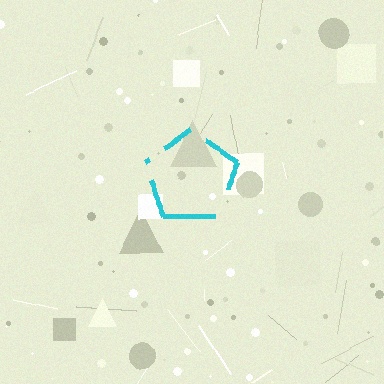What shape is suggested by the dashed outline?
The dashed outline suggests a pentagon.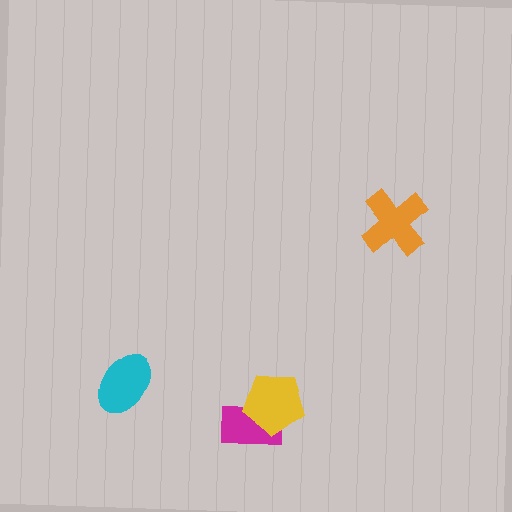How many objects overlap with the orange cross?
0 objects overlap with the orange cross.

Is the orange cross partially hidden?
No, no other shape covers it.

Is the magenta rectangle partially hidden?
Yes, it is partially covered by another shape.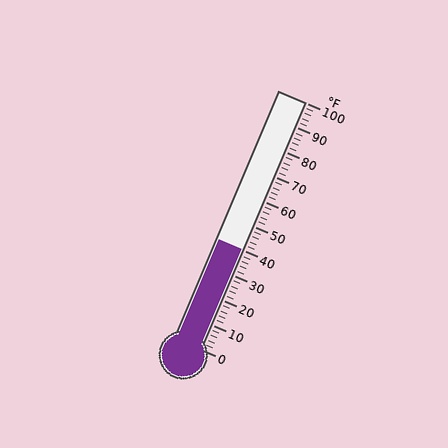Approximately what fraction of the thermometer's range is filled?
The thermometer is filled to approximately 40% of its range.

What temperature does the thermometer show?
The thermometer shows approximately 40°F.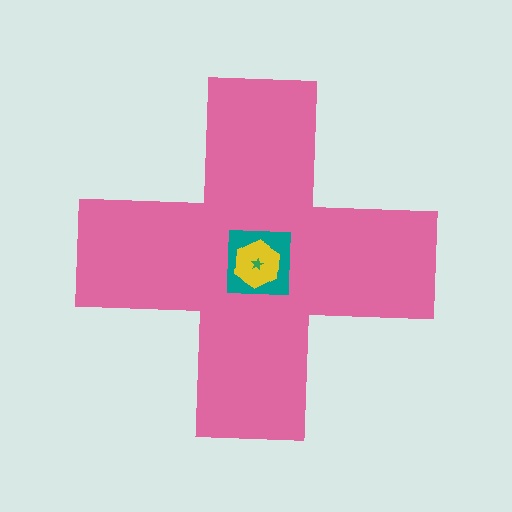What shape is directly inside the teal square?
The yellow hexagon.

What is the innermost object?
The green star.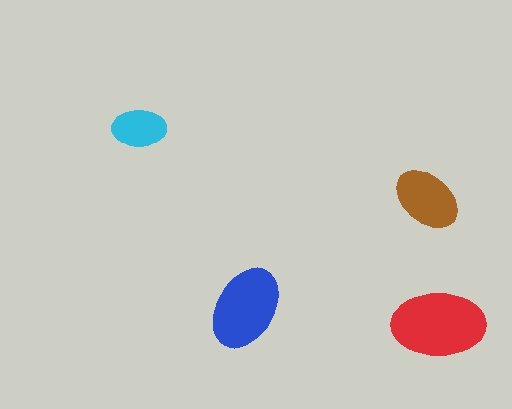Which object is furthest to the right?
The red ellipse is rightmost.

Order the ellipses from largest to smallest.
the red one, the blue one, the brown one, the cyan one.